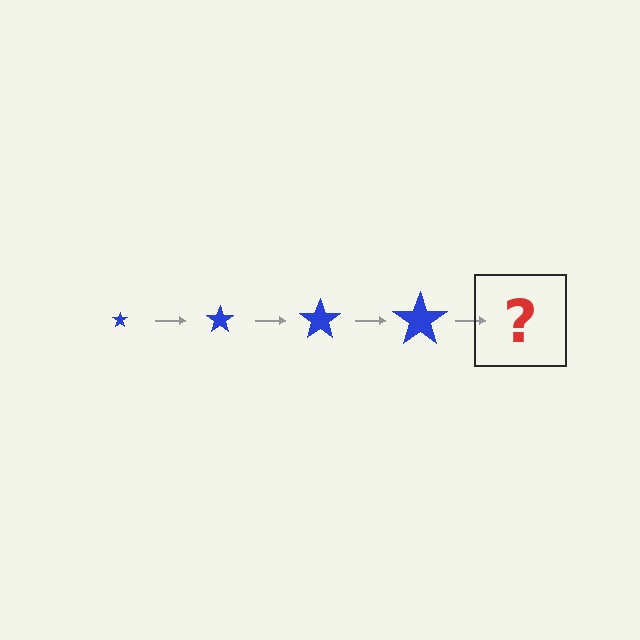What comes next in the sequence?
The next element should be a blue star, larger than the previous one.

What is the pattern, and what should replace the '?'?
The pattern is that the star gets progressively larger each step. The '?' should be a blue star, larger than the previous one.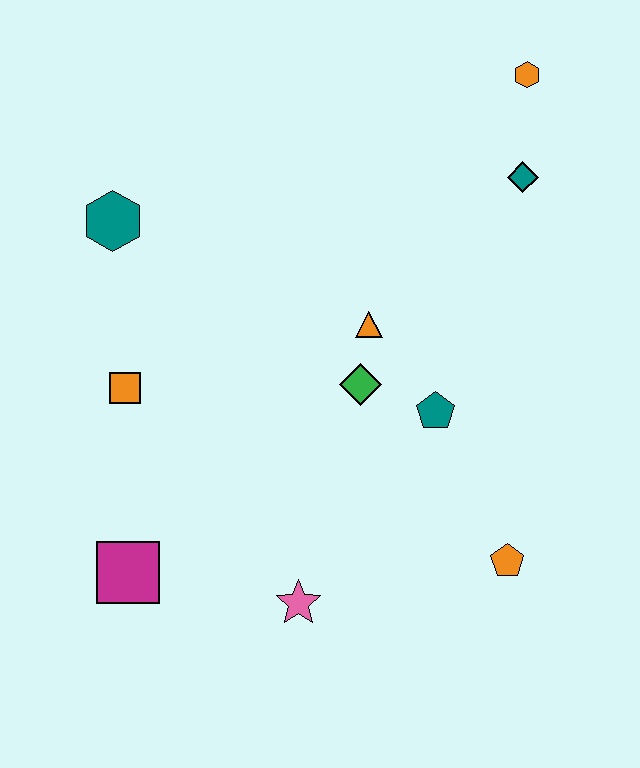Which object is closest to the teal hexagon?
The orange square is closest to the teal hexagon.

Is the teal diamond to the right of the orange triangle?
Yes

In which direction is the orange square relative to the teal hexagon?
The orange square is below the teal hexagon.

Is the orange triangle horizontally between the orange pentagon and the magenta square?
Yes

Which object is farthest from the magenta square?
The orange hexagon is farthest from the magenta square.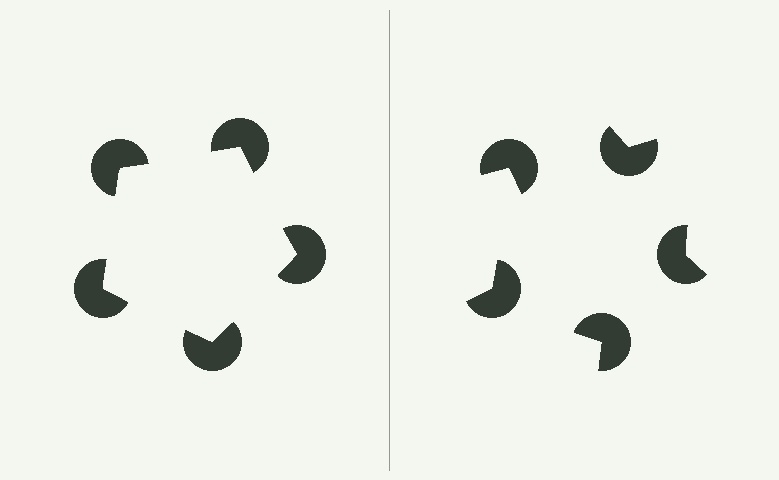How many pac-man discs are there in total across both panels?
10 — 5 on each side.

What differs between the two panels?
The pac-man discs are positioned identically on both sides; only the wedge orientations differ. On the left they align to a pentagon; on the right they are misaligned.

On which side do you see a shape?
An illusory pentagon appears on the left side. On the right side the wedge cuts are rotated, so no coherent shape forms.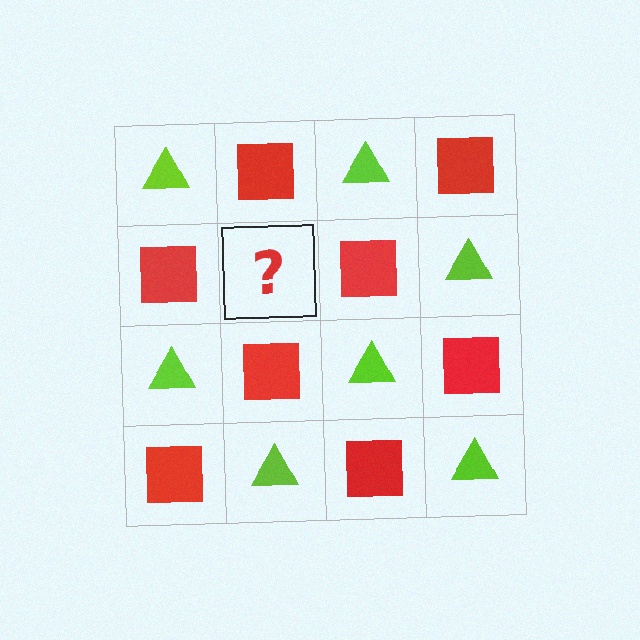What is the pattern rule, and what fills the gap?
The rule is that it alternates lime triangle and red square in a checkerboard pattern. The gap should be filled with a lime triangle.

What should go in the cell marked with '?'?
The missing cell should contain a lime triangle.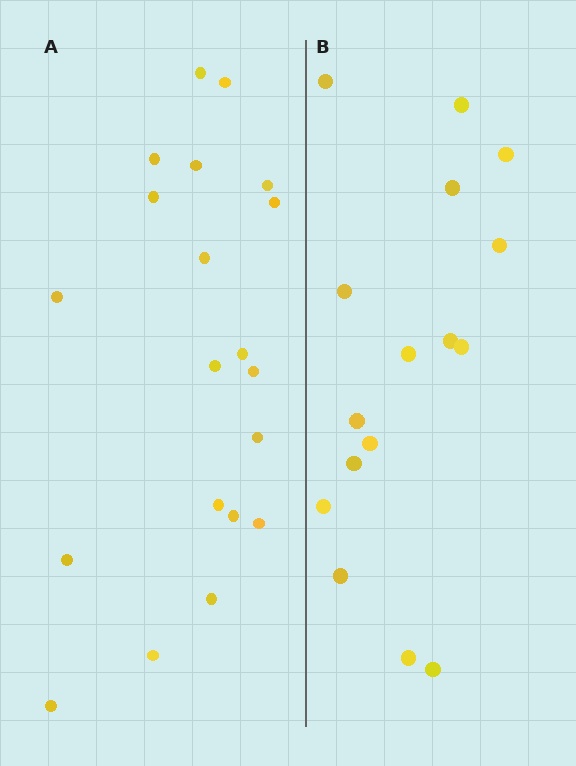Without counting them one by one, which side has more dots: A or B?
Region A (the left region) has more dots.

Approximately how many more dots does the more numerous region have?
Region A has about 4 more dots than region B.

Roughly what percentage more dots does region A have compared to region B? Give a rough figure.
About 25% more.